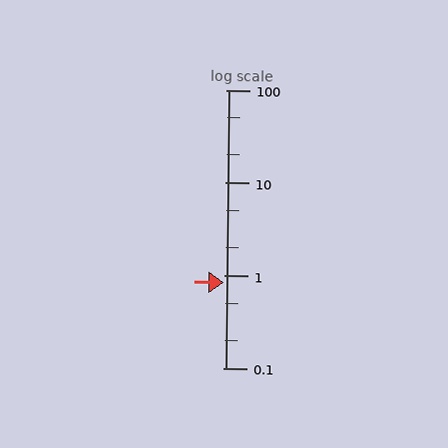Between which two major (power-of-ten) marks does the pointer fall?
The pointer is between 0.1 and 1.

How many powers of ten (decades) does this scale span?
The scale spans 3 decades, from 0.1 to 100.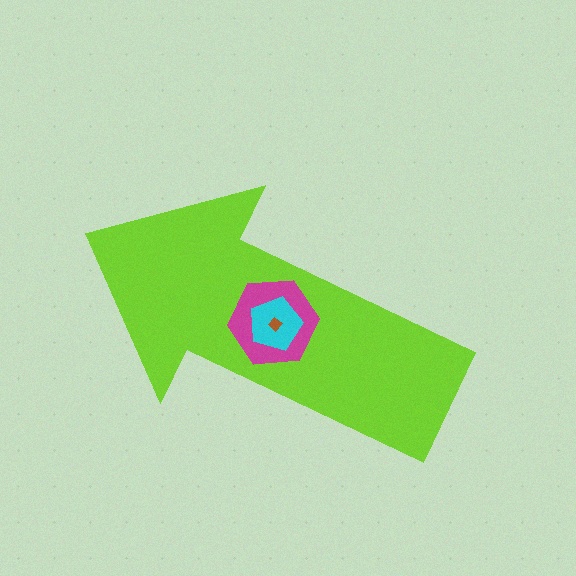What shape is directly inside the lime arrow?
The magenta hexagon.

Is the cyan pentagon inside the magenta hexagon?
Yes.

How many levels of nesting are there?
4.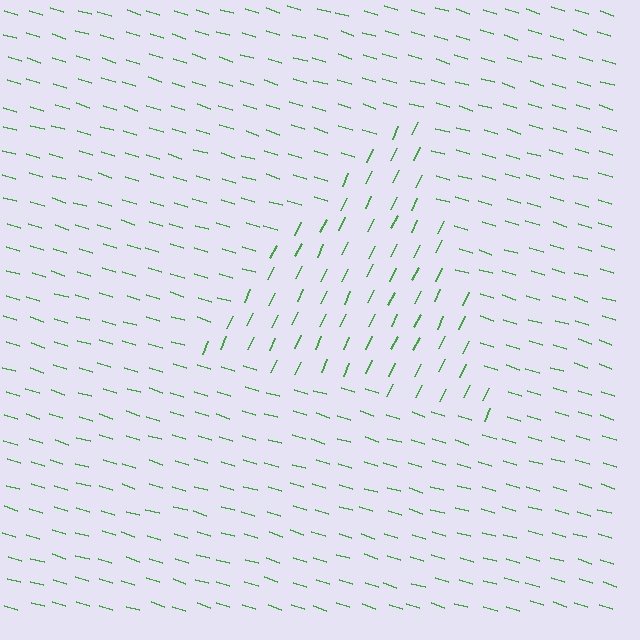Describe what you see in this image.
The image is filled with small green line segments. A triangle region in the image has lines oriented differently from the surrounding lines, creating a visible texture boundary.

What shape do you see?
I see a triangle.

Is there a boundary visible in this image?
Yes, there is a texture boundary formed by a change in line orientation.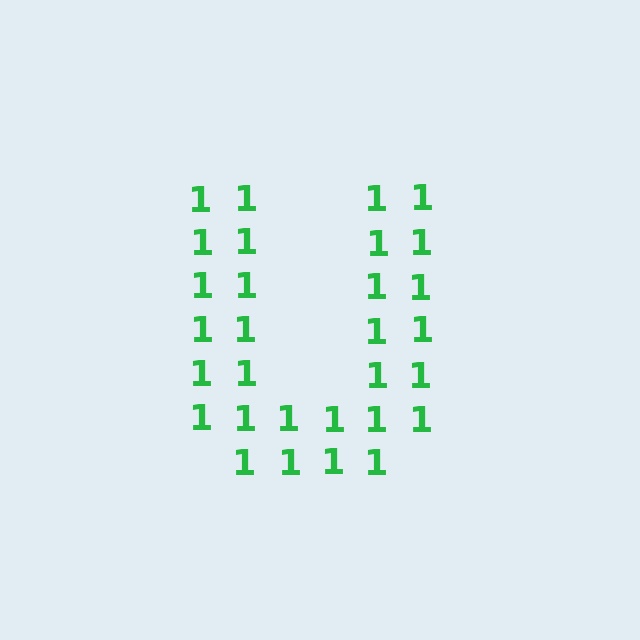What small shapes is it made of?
It is made of small digit 1's.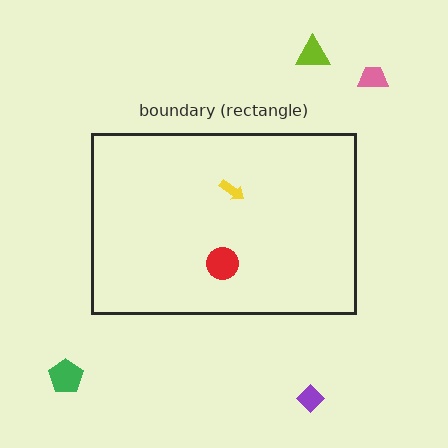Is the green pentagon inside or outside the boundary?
Outside.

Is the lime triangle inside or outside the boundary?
Outside.